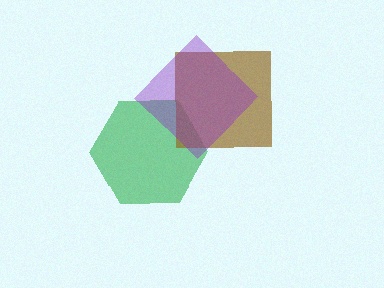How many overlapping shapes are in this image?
There are 3 overlapping shapes in the image.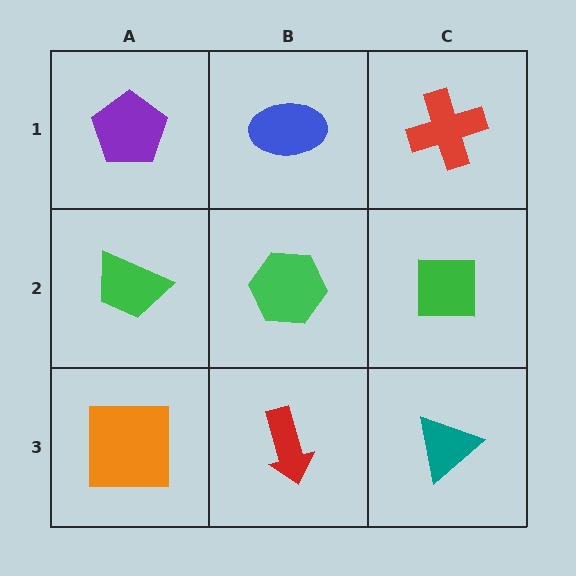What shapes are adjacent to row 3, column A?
A green trapezoid (row 2, column A), a red arrow (row 3, column B).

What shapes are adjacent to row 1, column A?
A green trapezoid (row 2, column A), a blue ellipse (row 1, column B).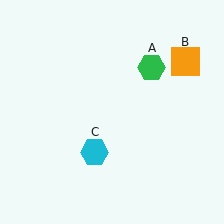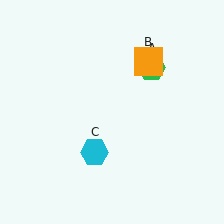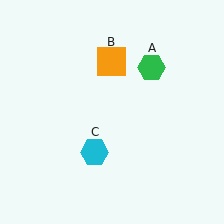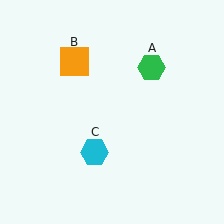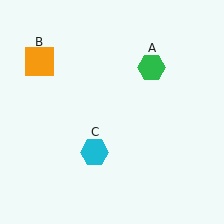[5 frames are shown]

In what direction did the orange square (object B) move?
The orange square (object B) moved left.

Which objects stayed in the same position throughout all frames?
Green hexagon (object A) and cyan hexagon (object C) remained stationary.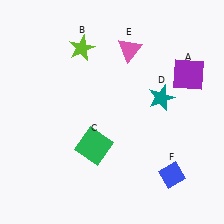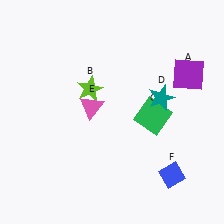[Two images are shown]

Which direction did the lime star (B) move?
The lime star (B) moved down.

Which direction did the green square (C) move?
The green square (C) moved right.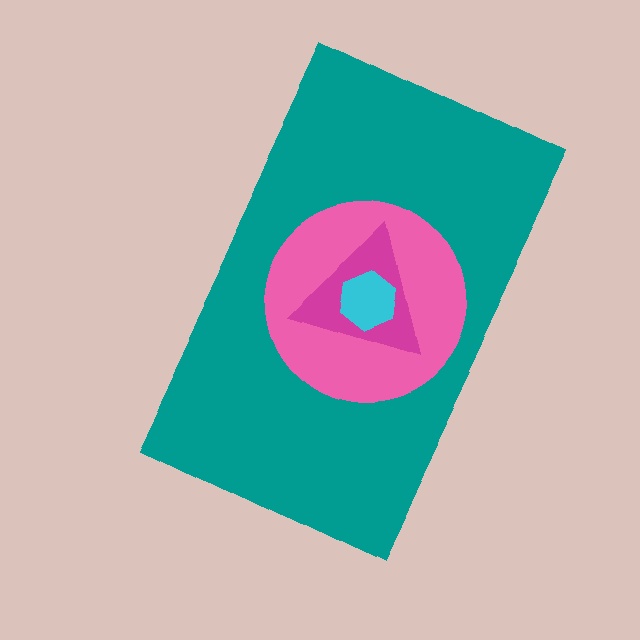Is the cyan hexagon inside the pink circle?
Yes.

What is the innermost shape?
The cyan hexagon.